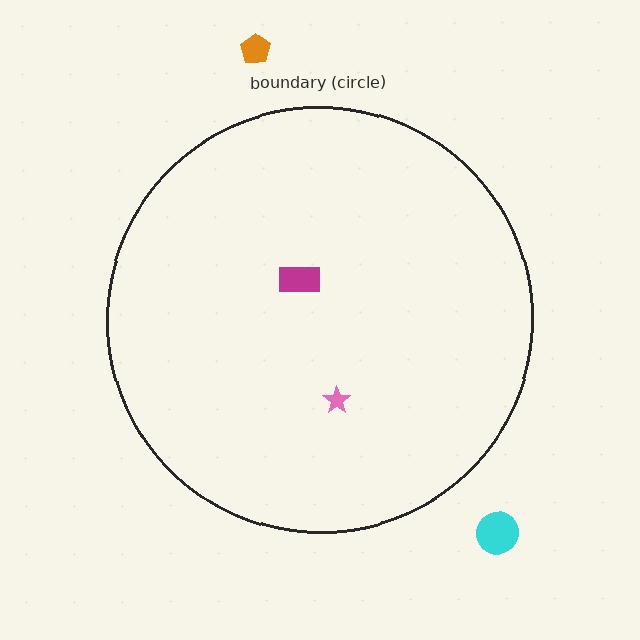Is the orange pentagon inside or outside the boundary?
Outside.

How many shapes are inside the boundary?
2 inside, 2 outside.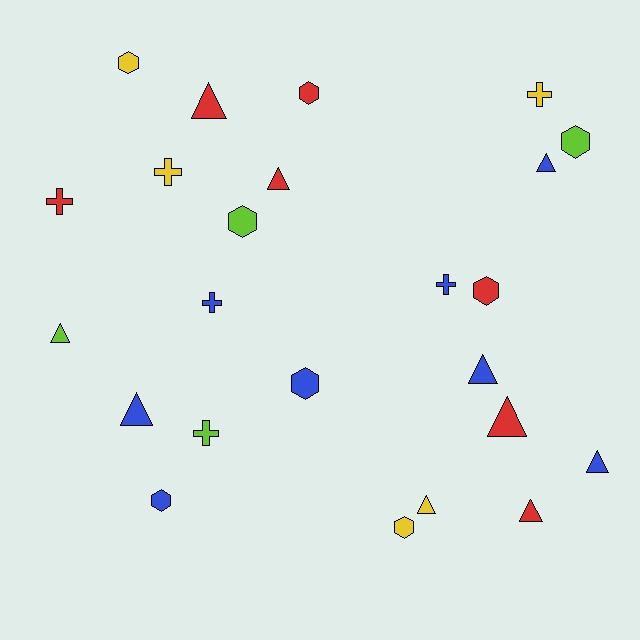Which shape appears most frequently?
Triangle, with 10 objects.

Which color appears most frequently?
Blue, with 8 objects.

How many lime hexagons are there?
There are 2 lime hexagons.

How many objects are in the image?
There are 24 objects.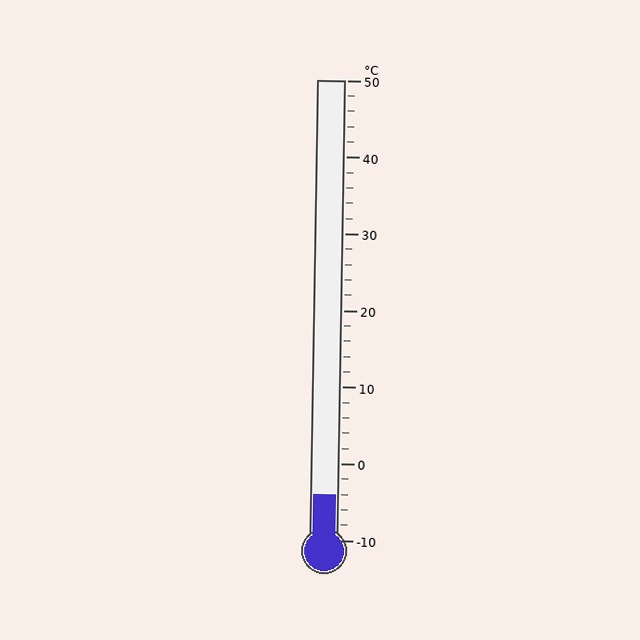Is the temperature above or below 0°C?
The temperature is below 0°C.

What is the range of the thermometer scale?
The thermometer scale ranges from -10°C to 50°C.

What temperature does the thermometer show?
The thermometer shows approximately -4°C.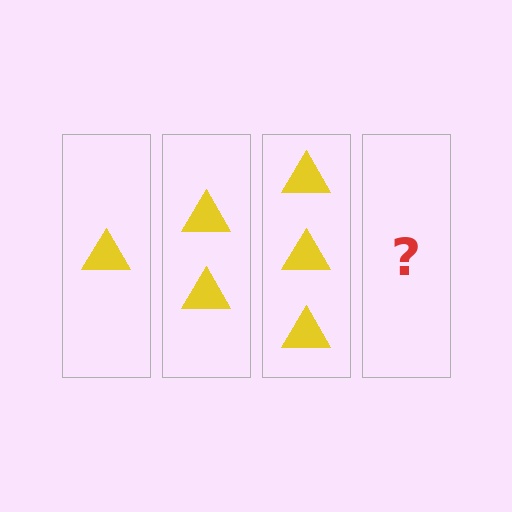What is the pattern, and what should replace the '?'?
The pattern is that each step adds one more triangle. The '?' should be 4 triangles.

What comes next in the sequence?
The next element should be 4 triangles.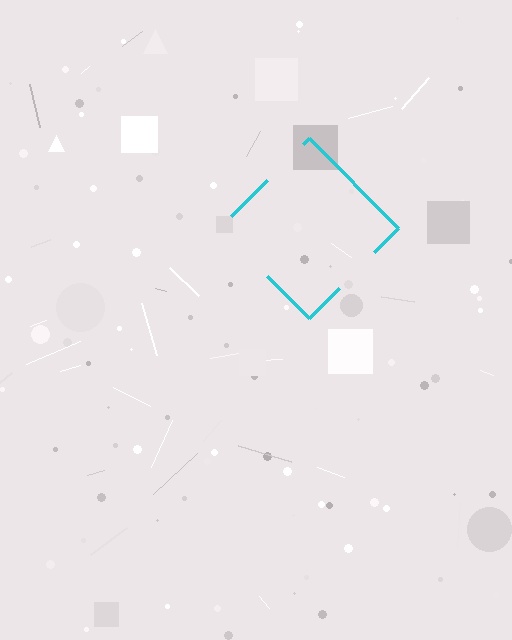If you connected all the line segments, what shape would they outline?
They would outline a diamond.